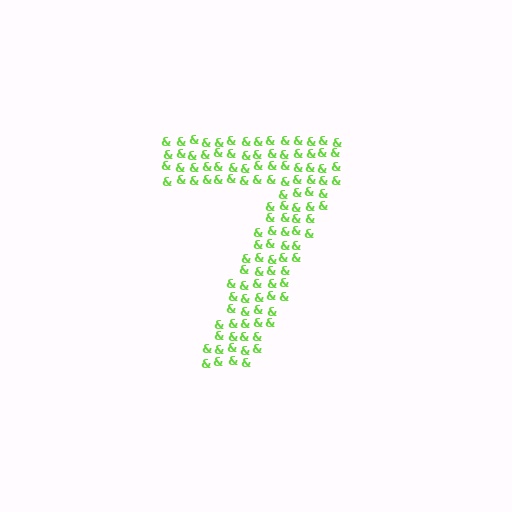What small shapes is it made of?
It is made of small ampersands.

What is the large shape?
The large shape is the digit 7.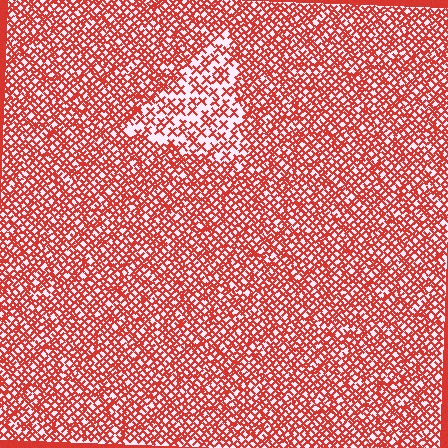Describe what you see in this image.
The image contains small red elements arranged at two different densities. A triangle-shaped region is visible where the elements are less densely packed than the surrounding area.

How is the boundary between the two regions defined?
The boundary is defined by a change in element density (approximately 2.0x ratio). All elements are the same color, size, and shape.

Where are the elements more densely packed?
The elements are more densely packed outside the triangle boundary.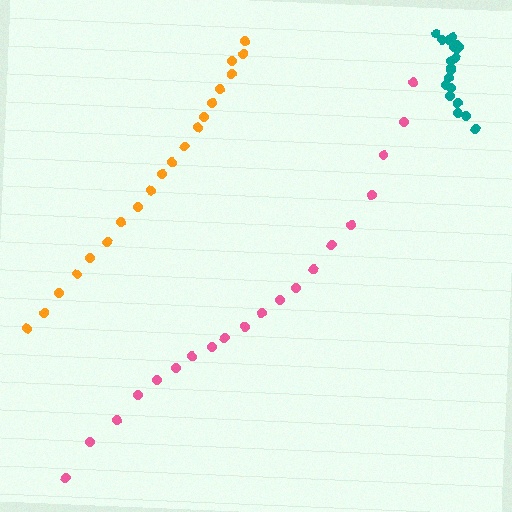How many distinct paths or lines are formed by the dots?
There are 3 distinct paths.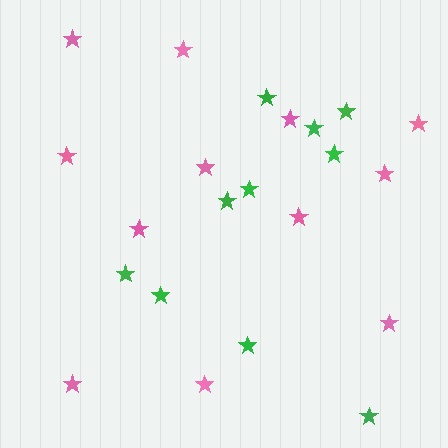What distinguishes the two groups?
There are 2 groups: one group of pink stars (12) and one group of green stars (10).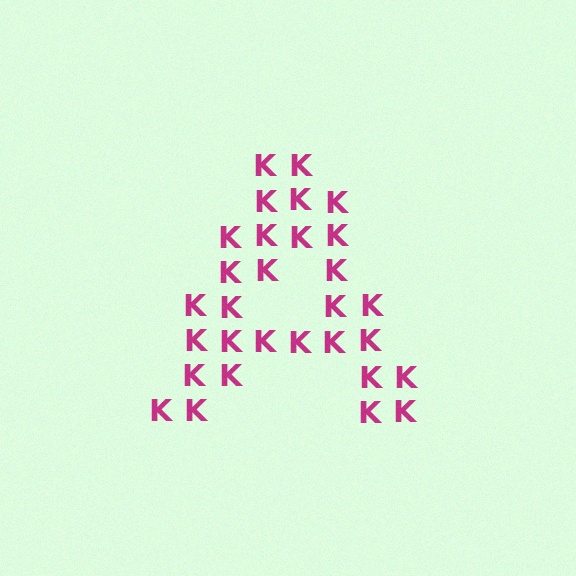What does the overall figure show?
The overall figure shows the letter A.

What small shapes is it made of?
It is made of small letter K's.